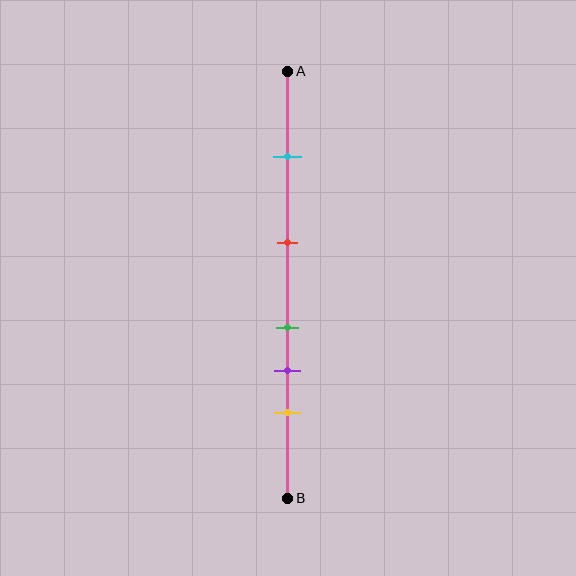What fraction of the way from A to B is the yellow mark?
The yellow mark is approximately 80% (0.8) of the way from A to B.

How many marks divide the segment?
There are 5 marks dividing the segment.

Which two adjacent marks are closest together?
The green and purple marks are the closest adjacent pair.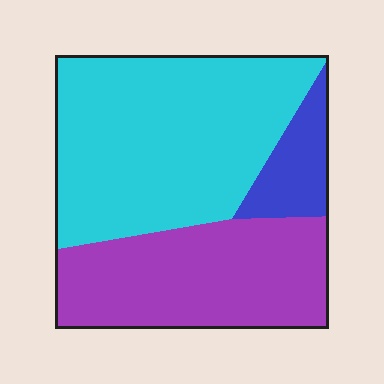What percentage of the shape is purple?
Purple covers 37% of the shape.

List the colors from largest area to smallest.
From largest to smallest: cyan, purple, blue.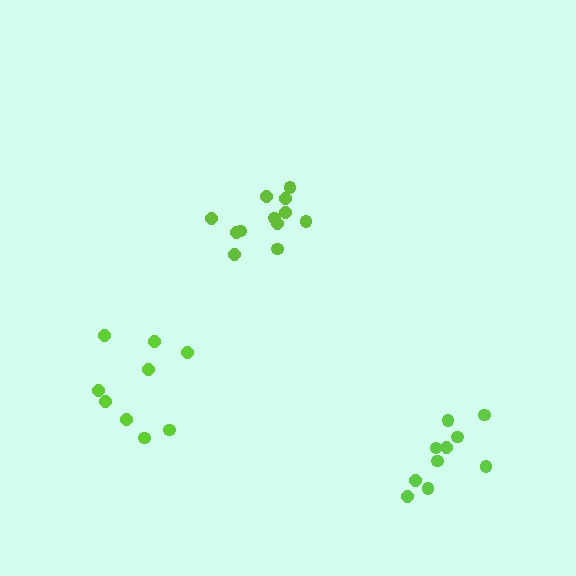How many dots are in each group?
Group 1: 9 dots, Group 2: 10 dots, Group 3: 12 dots (31 total).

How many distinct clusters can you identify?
There are 3 distinct clusters.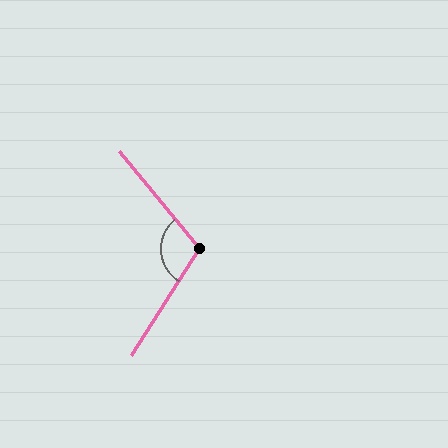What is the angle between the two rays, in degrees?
Approximately 108 degrees.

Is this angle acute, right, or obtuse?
It is obtuse.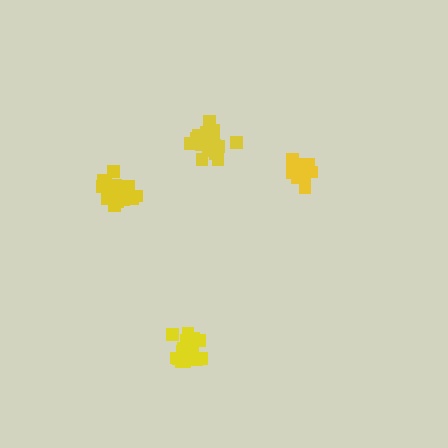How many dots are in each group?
Group 1: 13 dots, Group 2: 19 dots, Group 3: 19 dots, Group 4: 16 dots (67 total).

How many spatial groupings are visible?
There are 4 spatial groupings.